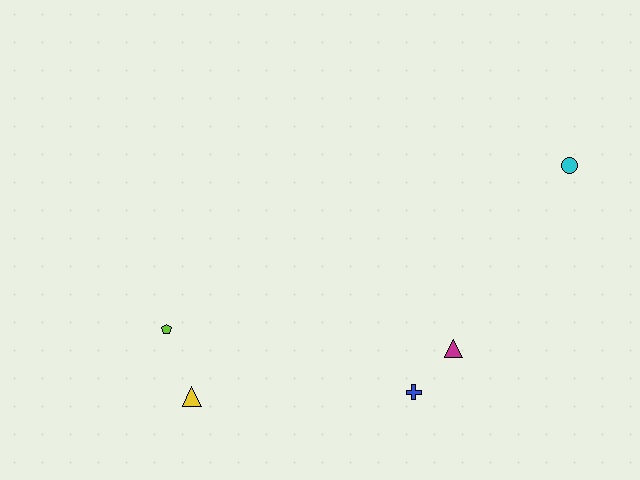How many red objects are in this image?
There are no red objects.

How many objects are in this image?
There are 5 objects.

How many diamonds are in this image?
There are no diamonds.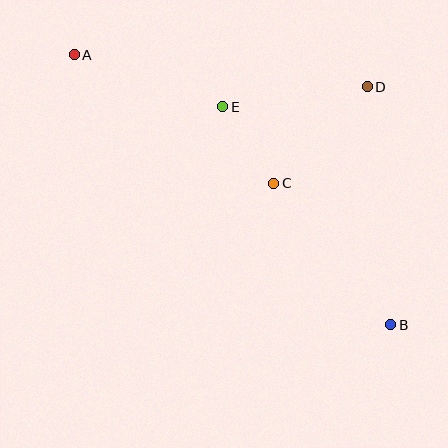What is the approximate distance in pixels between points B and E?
The distance between B and E is approximately 275 pixels.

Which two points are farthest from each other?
Points A and B are farthest from each other.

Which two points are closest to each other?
Points C and E are closest to each other.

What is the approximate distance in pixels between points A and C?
The distance between A and C is approximately 237 pixels.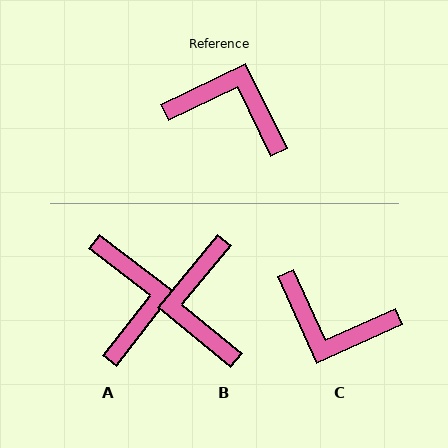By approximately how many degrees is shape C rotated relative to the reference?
Approximately 178 degrees counter-clockwise.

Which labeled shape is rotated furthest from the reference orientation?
C, about 178 degrees away.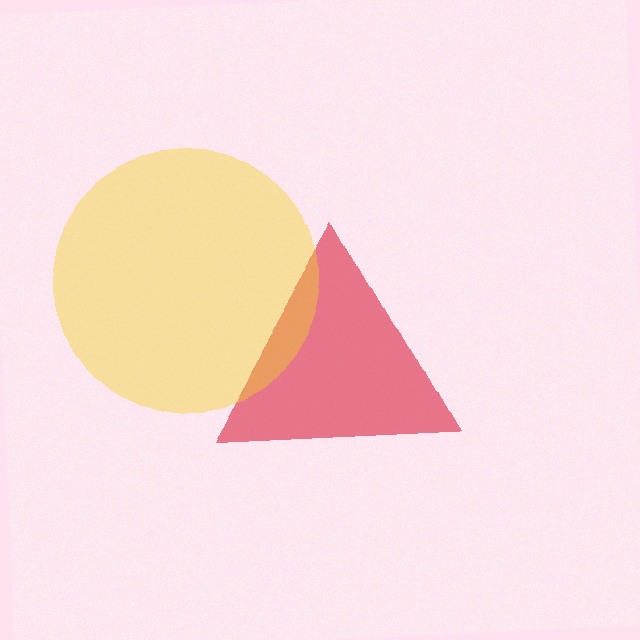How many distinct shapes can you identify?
There are 2 distinct shapes: a red triangle, a yellow circle.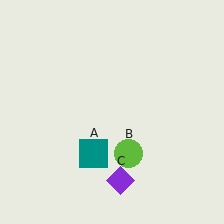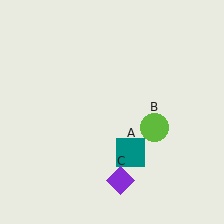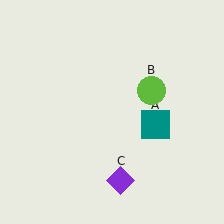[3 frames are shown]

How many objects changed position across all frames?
2 objects changed position: teal square (object A), lime circle (object B).